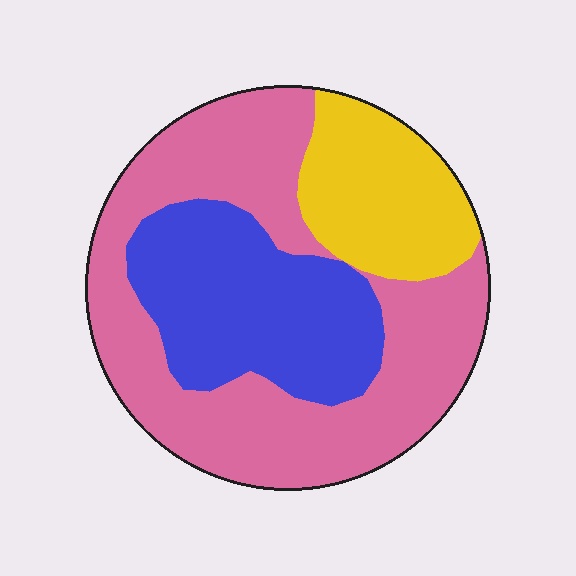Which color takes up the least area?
Yellow, at roughly 20%.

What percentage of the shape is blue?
Blue covers around 30% of the shape.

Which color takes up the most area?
Pink, at roughly 55%.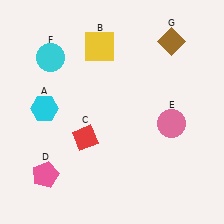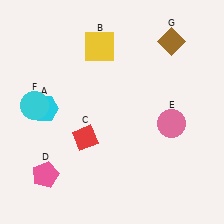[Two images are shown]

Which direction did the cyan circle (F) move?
The cyan circle (F) moved down.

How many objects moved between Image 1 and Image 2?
1 object moved between the two images.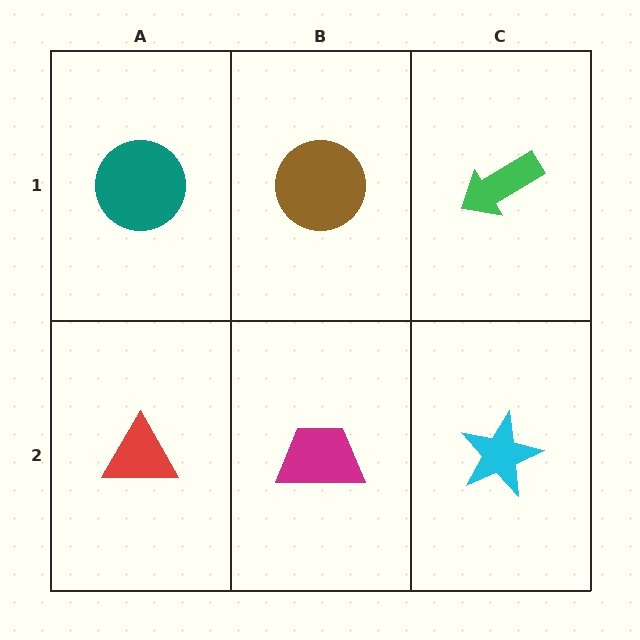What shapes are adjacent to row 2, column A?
A teal circle (row 1, column A), a magenta trapezoid (row 2, column B).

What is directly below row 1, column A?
A red triangle.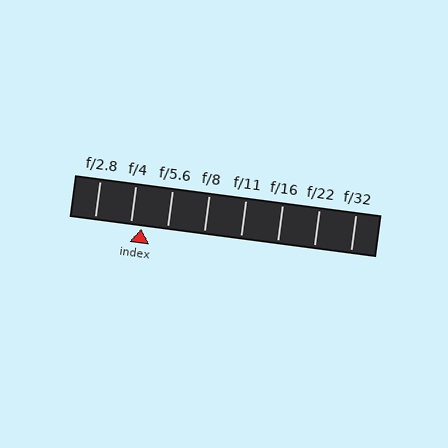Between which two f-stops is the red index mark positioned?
The index mark is between f/4 and f/5.6.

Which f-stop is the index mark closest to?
The index mark is closest to f/4.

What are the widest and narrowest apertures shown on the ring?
The widest aperture shown is f/2.8 and the narrowest is f/32.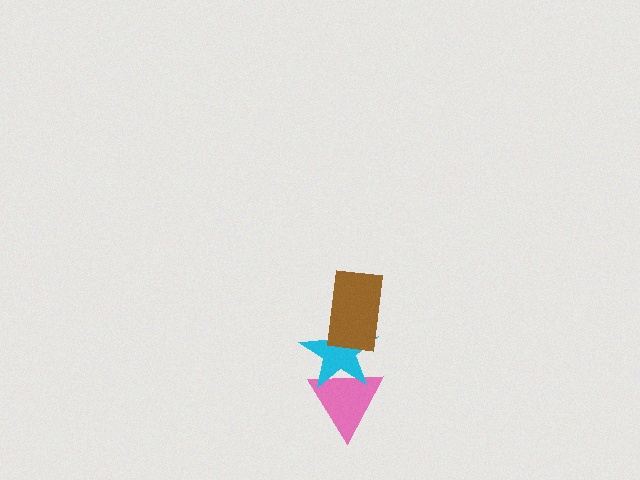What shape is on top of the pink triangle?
The cyan star is on top of the pink triangle.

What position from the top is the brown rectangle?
The brown rectangle is 1st from the top.